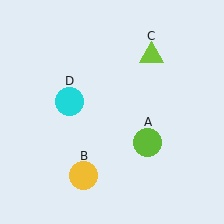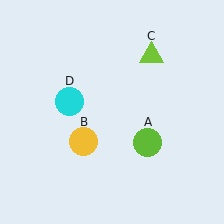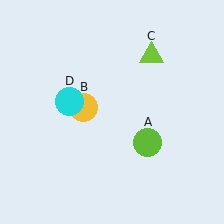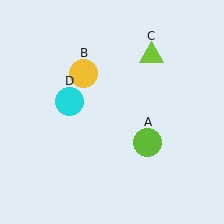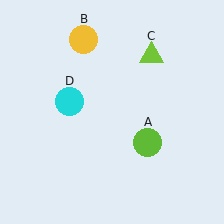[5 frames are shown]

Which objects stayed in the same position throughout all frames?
Lime circle (object A) and lime triangle (object C) and cyan circle (object D) remained stationary.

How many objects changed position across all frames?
1 object changed position: yellow circle (object B).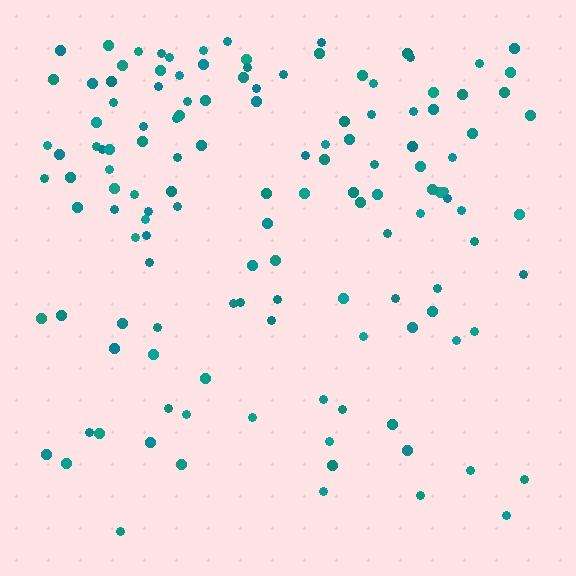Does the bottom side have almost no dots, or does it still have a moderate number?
Still a moderate number, just noticeably fewer than the top.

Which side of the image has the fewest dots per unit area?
The bottom.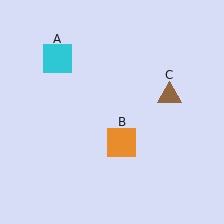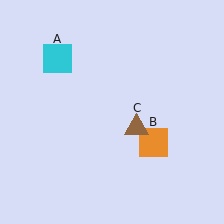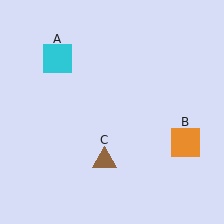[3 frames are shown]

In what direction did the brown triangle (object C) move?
The brown triangle (object C) moved down and to the left.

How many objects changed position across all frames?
2 objects changed position: orange square (object B), brown triangle (object C).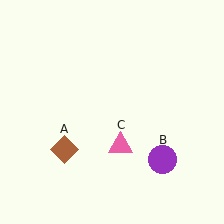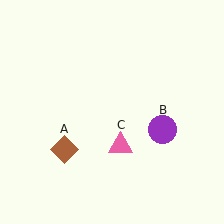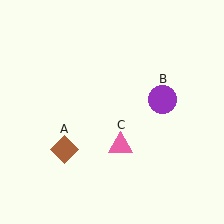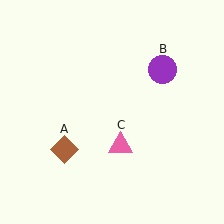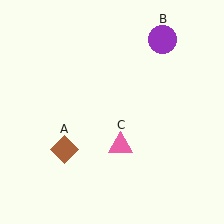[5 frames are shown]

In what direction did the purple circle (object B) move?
The purple circle (object B) moved up.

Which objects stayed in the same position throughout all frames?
Brown diamond (object A) and pink triangle (object C) remained stationary.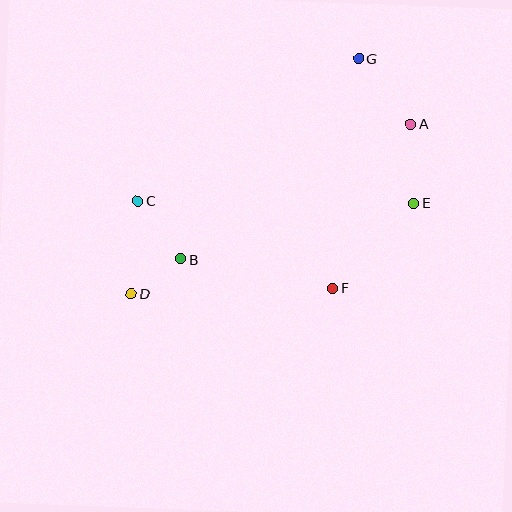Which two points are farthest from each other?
Points D and G are farthest from each other.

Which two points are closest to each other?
Points B and D are closest to each other.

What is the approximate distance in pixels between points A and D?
The distance between A and D is approximately 327 pixels.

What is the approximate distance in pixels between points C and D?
The distance between C and D is approximately 93 pixels.